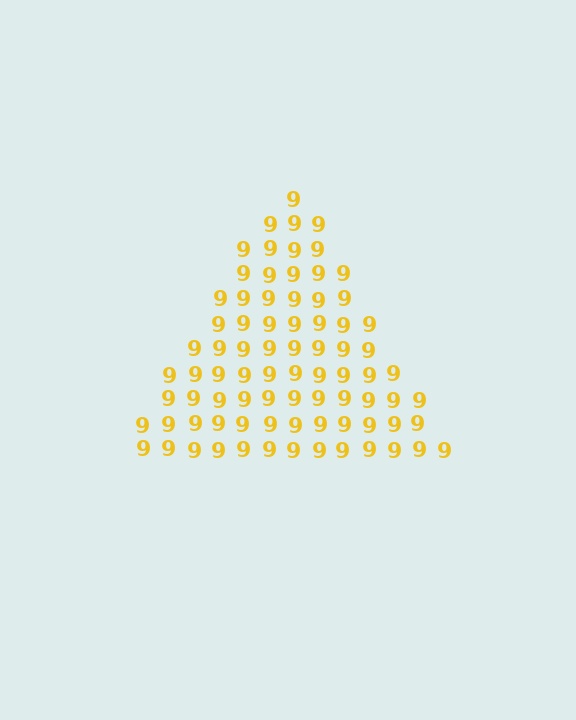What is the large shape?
The large shape is a triangle.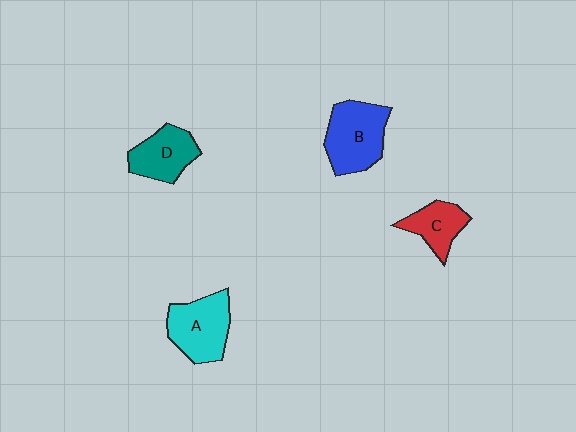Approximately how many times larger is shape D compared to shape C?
Approximately 1.2 times.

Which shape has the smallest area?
Shape C (red).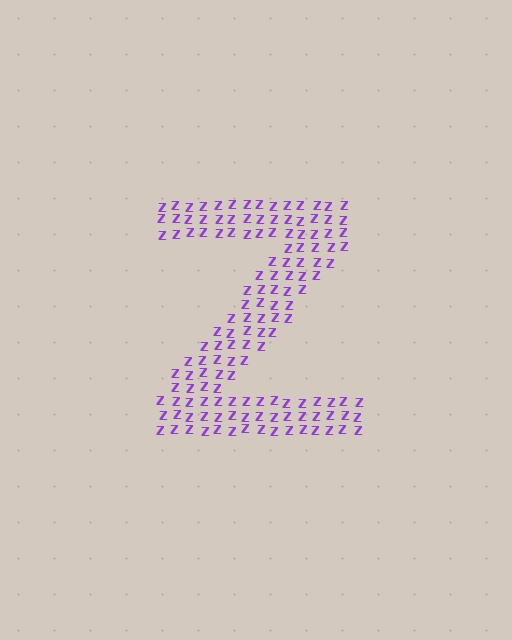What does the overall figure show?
The overall figure shows the letter Z.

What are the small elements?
The small elements are letter Z's.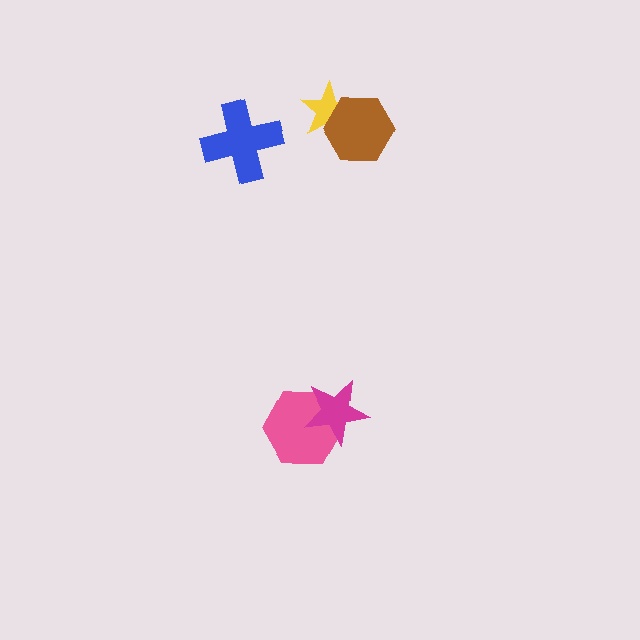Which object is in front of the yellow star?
The brown hexagon is in front of the yellow star.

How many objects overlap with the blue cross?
0 objects overlap with the blue cross.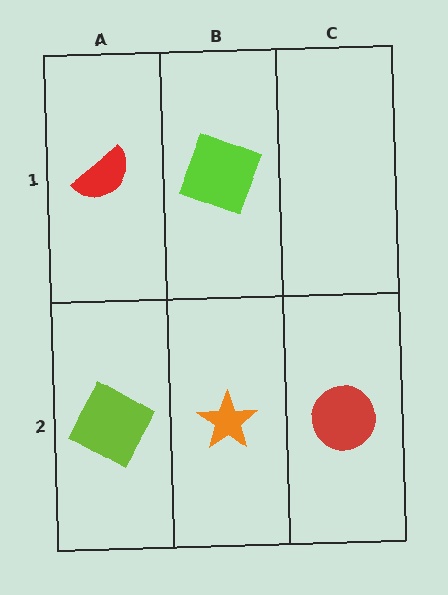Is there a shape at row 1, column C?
No, that cell is empty.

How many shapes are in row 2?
3 shapes.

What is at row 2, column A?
A lime square.